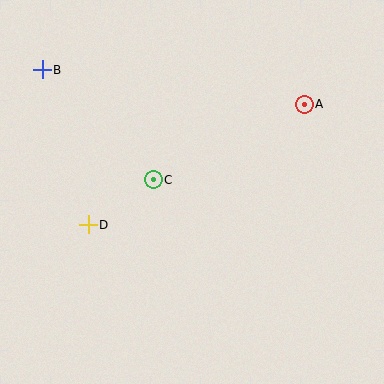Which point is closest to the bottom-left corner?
Point D is closest to the bottom-left corner.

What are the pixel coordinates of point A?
Point A is at (304, 104).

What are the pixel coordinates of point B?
Point B is at (42, 70).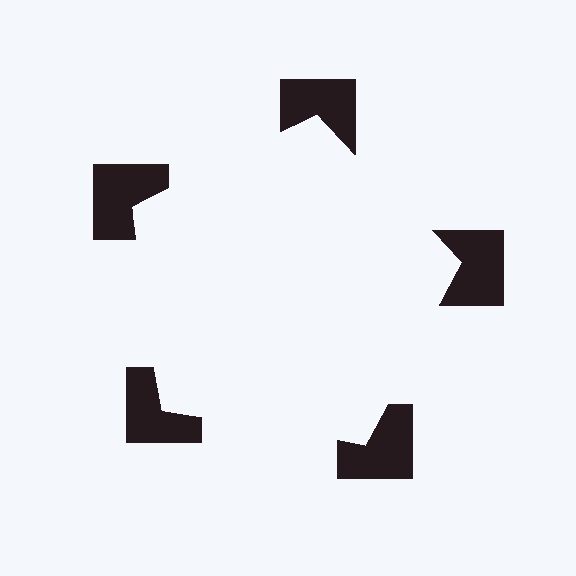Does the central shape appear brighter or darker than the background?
It typically appears slightly brighter than the background, even though no actual brightness change is drawn.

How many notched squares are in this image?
There are 5 — one at each vertex of the illusory pentagon.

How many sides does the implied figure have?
5 sides.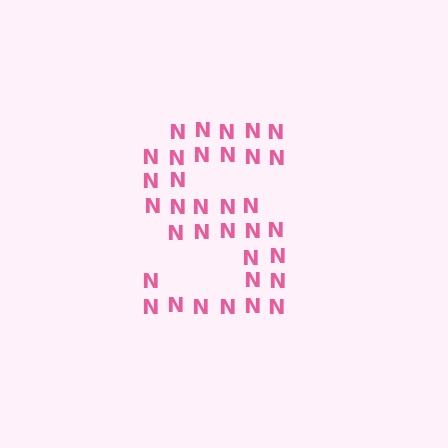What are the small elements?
The small elements are letter N's.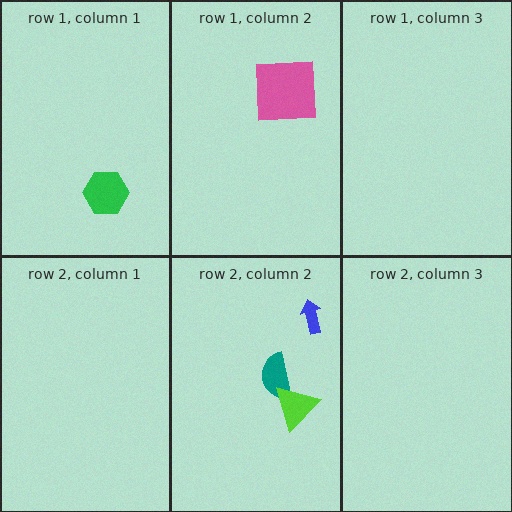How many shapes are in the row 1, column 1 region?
1.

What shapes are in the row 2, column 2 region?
The teal semicircle, the lime triangle, the blue arrow.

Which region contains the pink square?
The row 1, column 2 region.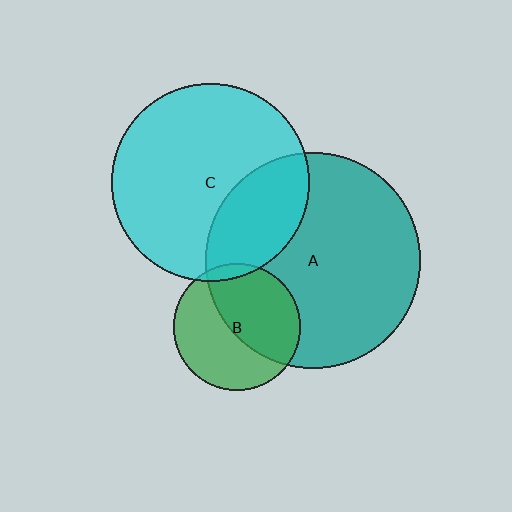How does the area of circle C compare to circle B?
Approximately 2.4 times.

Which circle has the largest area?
Circle A (teal).